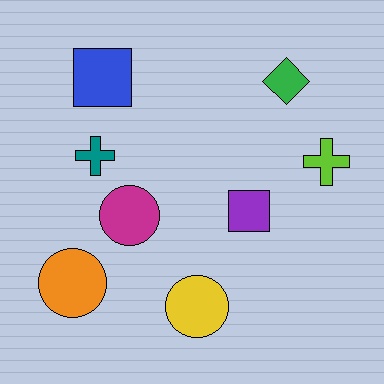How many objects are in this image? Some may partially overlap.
There are 8 objects.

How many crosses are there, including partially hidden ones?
There are 2 crosses.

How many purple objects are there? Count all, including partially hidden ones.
There is 1 purple object.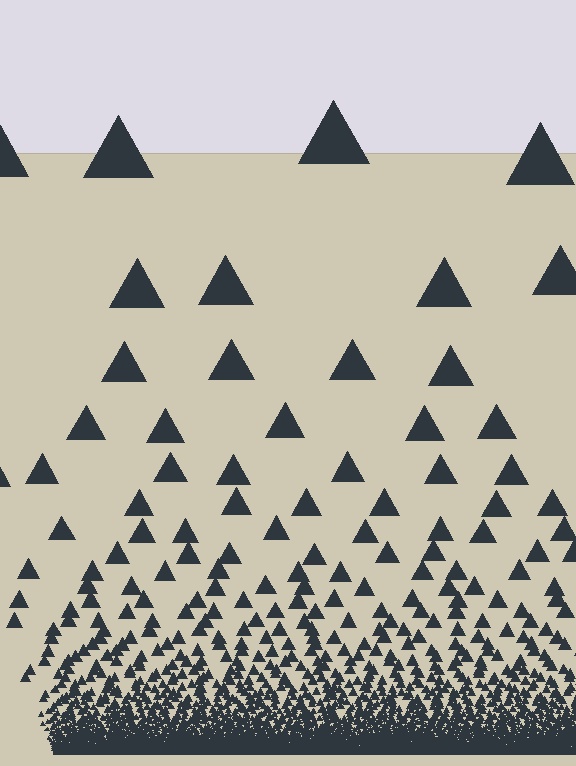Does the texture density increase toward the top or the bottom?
Density increases toward the bottom.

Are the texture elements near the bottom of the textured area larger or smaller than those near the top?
Smaller. The gradient is inverted — elements near the bottom are smaller and denser.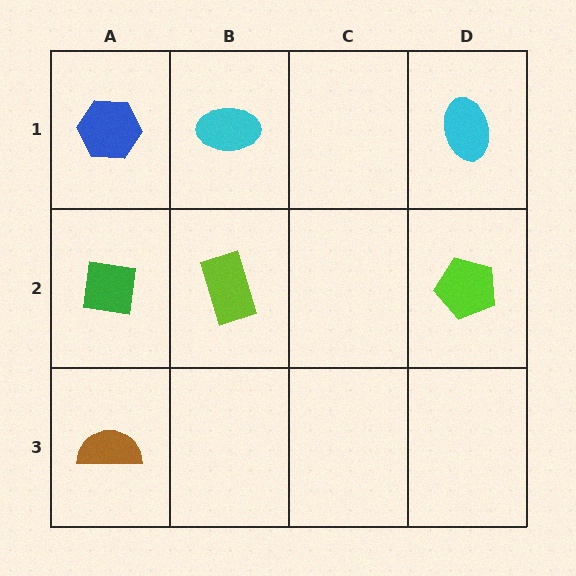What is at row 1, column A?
A blue hexagon.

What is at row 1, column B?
A cyan ellipse.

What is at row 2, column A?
A green square.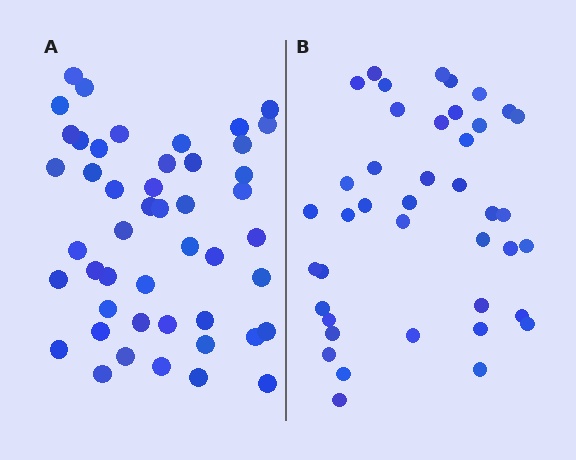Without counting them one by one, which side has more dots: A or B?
Region A (the left region) has more dots.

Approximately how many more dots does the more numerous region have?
Region A has about 6 more dots than region B.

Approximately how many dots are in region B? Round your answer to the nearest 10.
About 40 dots. (The exact count is 41, which rounds to 40.)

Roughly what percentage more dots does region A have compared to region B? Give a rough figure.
About 15% more.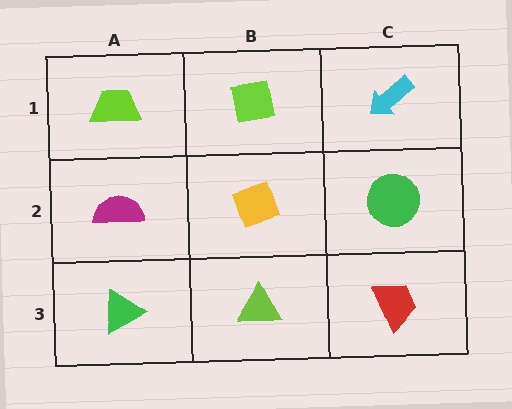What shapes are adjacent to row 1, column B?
A yellow diamond (row 2, column B), a lime trapezoid (row 1, column A), a cyan arrow (row 1, column C).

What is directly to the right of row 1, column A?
A lime square.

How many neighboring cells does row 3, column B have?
3.